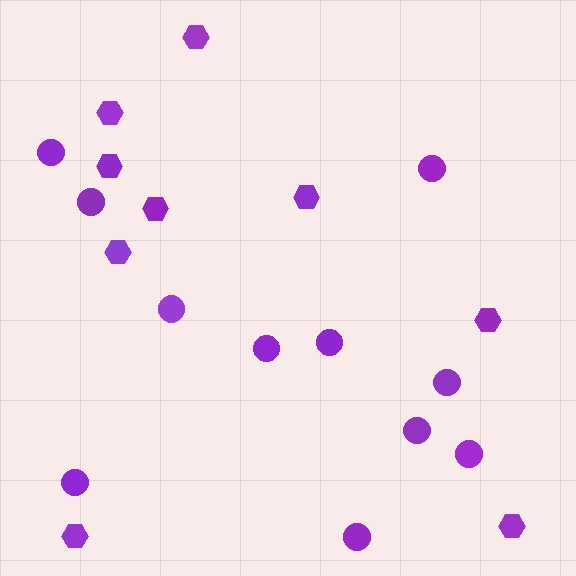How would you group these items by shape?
There are 2 groups: one group of hexagons (9) and one group of circles (11).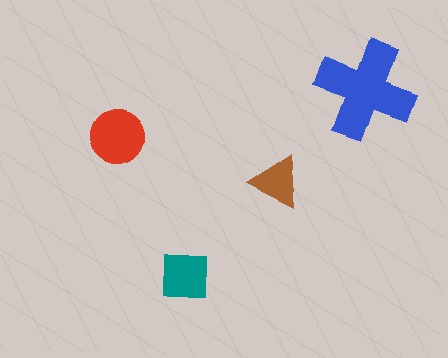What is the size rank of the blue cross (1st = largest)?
1st.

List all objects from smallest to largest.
The brown triangle, the teal square, the red circle, the blue cross.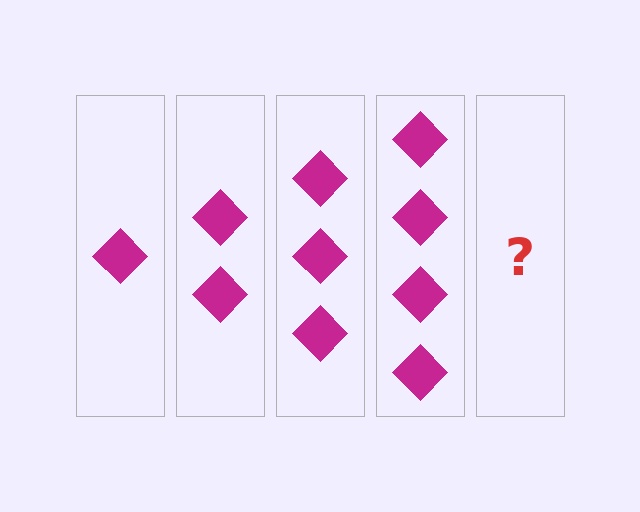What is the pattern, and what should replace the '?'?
The pattern is that each step adds one more diamond. The '?' should be 5 diamonds.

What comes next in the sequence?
The next element should be 5 diamonds.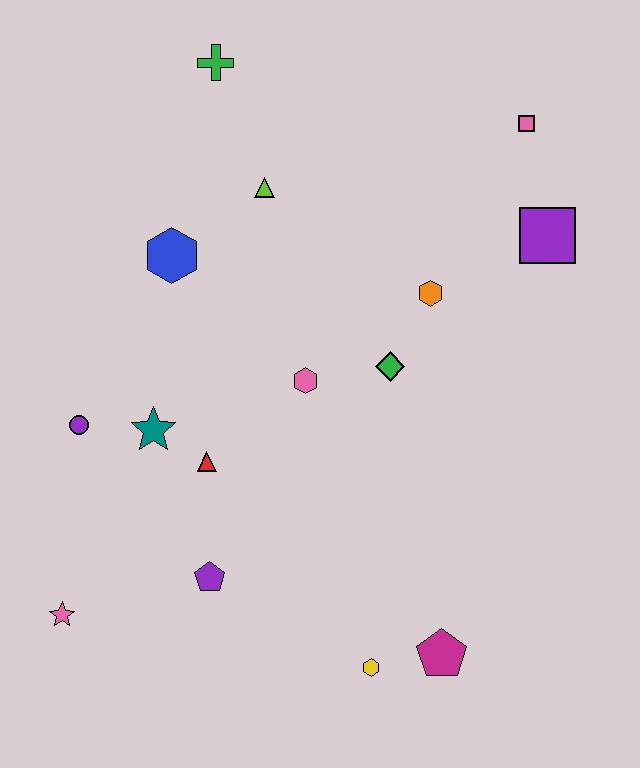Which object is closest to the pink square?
The purple square is closest to the pink square.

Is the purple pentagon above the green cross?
No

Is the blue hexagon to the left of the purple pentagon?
Yes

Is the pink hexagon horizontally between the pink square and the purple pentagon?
Yes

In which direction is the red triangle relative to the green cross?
The red triangle is below the green cross.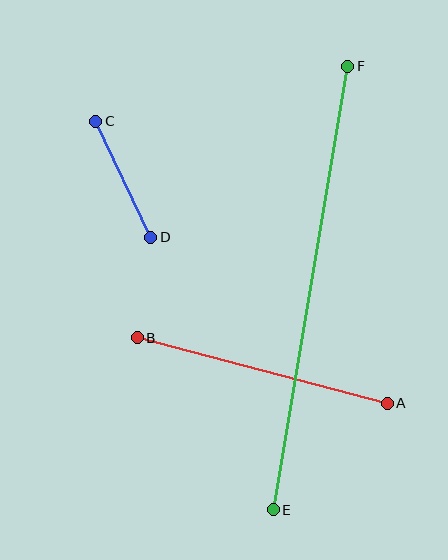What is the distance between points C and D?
The distance is approximately 128 pixels.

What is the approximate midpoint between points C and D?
The midpoint is at approximately (123, 179) pixels.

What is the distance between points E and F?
The distance is approximately 449 pixels.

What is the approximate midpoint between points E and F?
The midpoint is at approximately (310, 288) pixels.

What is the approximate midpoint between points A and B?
The midpoint is at approximately (262, 371) pixels.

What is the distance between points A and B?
The distance is approximately 258 pixels.